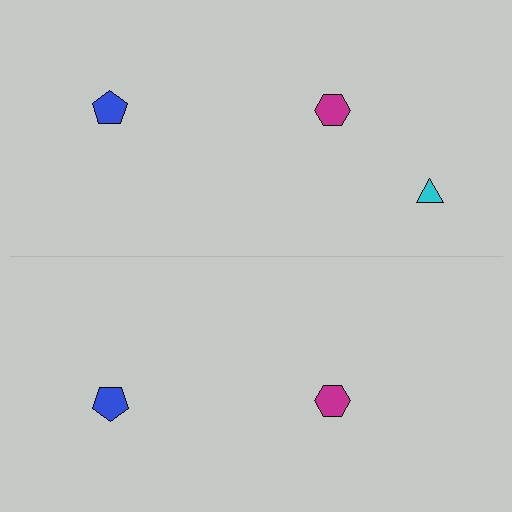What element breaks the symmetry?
A cyan triangle is missing from the bottom side.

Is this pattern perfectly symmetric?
No, the pattern is not perfectly symmetric. A cyan triangle is missing from the bottom side.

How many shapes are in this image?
There are 5 shapes in this image.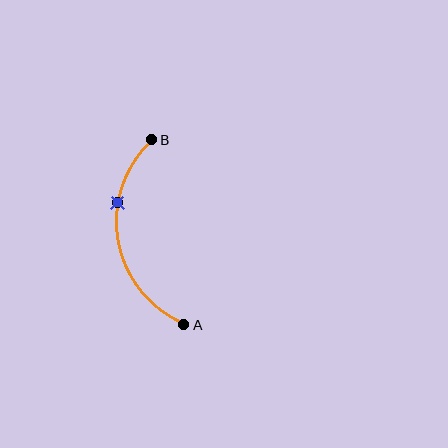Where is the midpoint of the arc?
The arc midpoint is the point on the curve farthest from the straight line joining A and B. It sits to the left of that line.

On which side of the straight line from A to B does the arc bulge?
The arc bulges to the left of the straight line connecting A and B.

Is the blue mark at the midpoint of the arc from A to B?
No. The blue mark lies on the arc but is closer to endpoint B. The arc midpoint would be at the point on the curve equidistant along the arc from both A and B.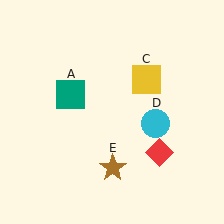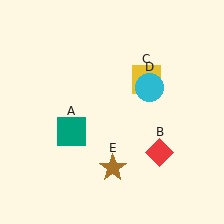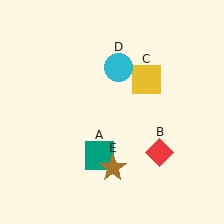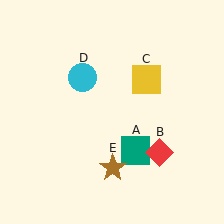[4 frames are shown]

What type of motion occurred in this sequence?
The teal square (object A), cyan circle (object D) rotated counterclockwise around the center of the scene.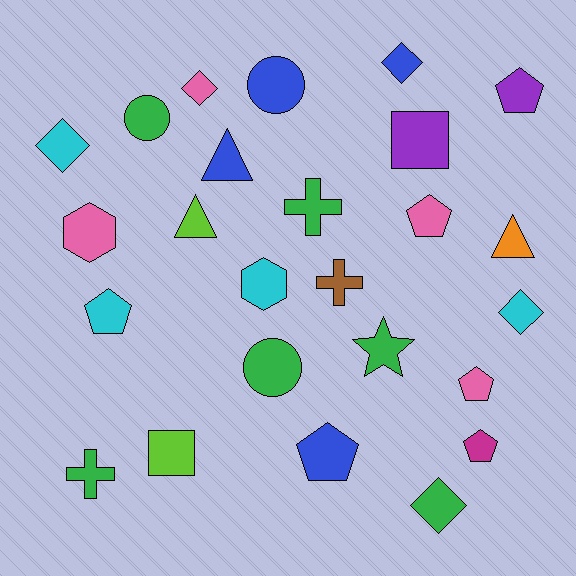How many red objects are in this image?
There are no red objects.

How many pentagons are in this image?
There are 6 pentagons.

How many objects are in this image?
There are 25 objects.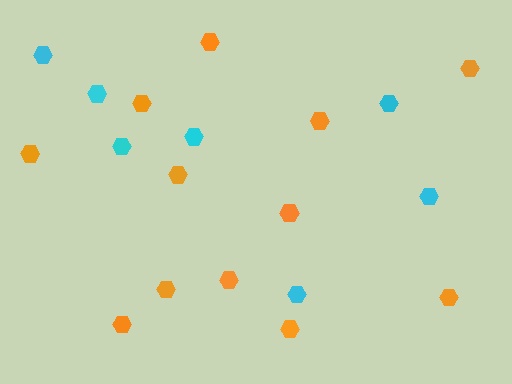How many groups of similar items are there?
There are 2 groups: one group of orange hexagons (12) and one group of cyan hexagons (7).